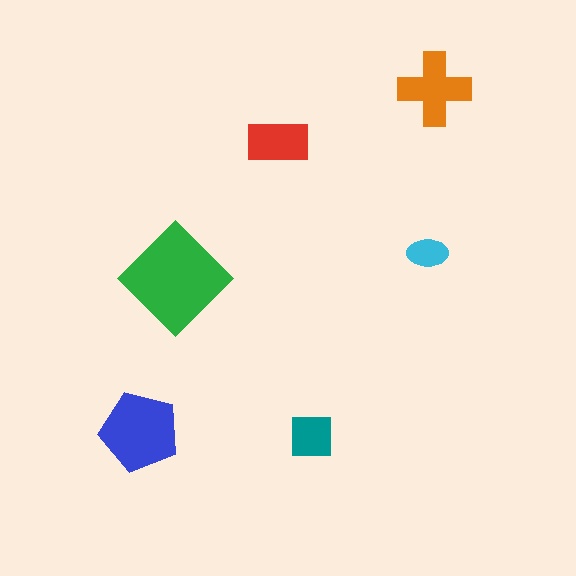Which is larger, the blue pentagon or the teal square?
The blue pentagon.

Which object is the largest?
The green diamond.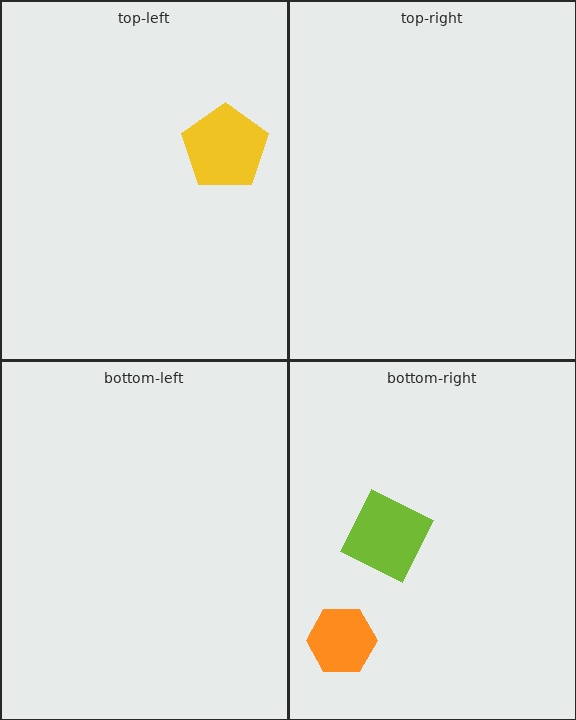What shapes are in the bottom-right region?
The orange hexagon, the lime square.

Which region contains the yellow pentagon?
The top-left region.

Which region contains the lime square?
The bottom-right region.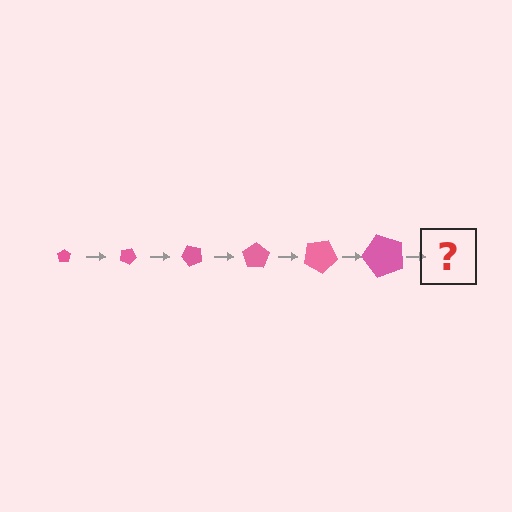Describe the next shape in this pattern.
It should be a pentagon, larger than the previous one and rotated 150 degrees from the start.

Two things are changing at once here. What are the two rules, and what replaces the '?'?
The two rules are that the pentagon grows larger each step and it rotates 25 degrees each step. The '?' should be a pentagon, larger than the previous one and rotated 150 degrees from the start.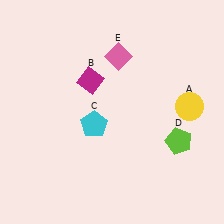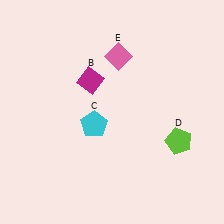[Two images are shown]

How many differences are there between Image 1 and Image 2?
There is 1 difference between the two images.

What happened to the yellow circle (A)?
The yellow circle (A) was removed in Image 2. It was in the top-right area of Image 1.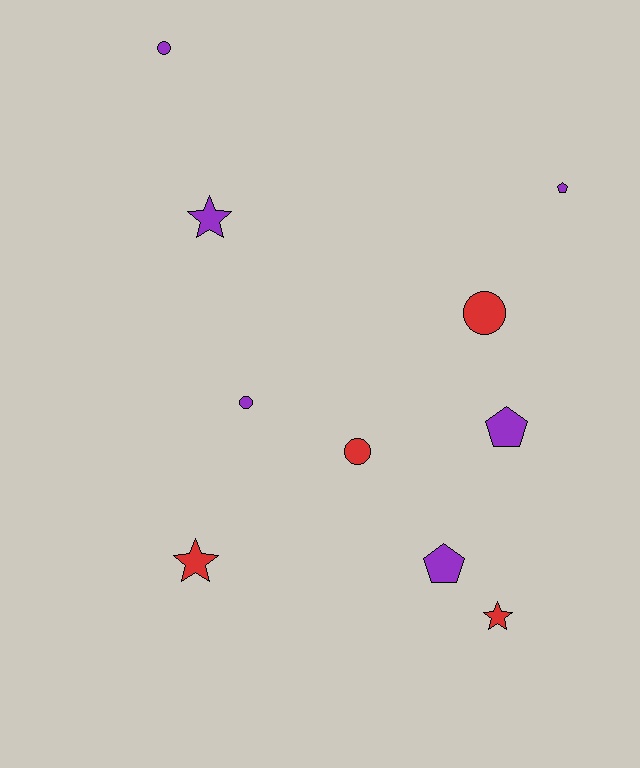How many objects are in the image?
There are 10 objects.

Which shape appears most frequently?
Circle, with 4 objects.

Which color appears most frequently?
Purple, with 6 objects.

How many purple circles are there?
There are 2 purple circles.